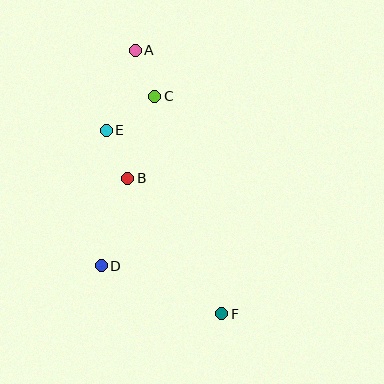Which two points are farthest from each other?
Points A and F are farthest from each other.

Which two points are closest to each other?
Points A and C are closest to each other.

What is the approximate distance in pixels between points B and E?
The distance between B and E is approximately 53 pixels.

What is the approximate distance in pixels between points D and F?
The distance between D and F is approximately 129 pixels.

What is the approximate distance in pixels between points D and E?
The distance between D and E is approximately 136 pixels.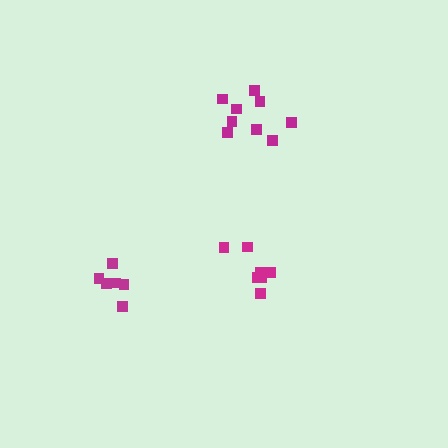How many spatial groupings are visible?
There are 3 spatial groupings.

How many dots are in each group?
Group 1: 6 dots, Group 2: 7 dots, Group 3: 9 dots (22 total).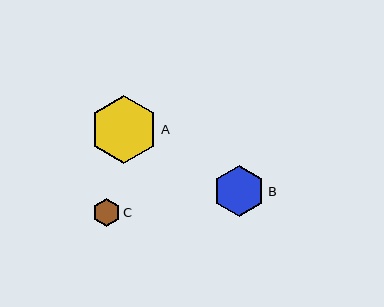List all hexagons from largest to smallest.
From largest to smallest: A, B, C.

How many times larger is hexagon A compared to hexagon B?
Hexagon A is approximately 1.3 times the size of hexagon B.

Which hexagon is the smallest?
Hexagon C is the smallest with a size of approximately 28 pixels.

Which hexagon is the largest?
Hexagon A is the largest with a size of approximately 68 pixels.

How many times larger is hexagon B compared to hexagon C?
Hexagon B is approximately 1.8 times the size of hexagon C.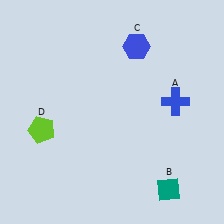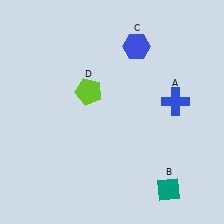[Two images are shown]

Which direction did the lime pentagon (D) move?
The lime pentagon (D) moved right.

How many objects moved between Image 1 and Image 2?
1 object moved between the two images.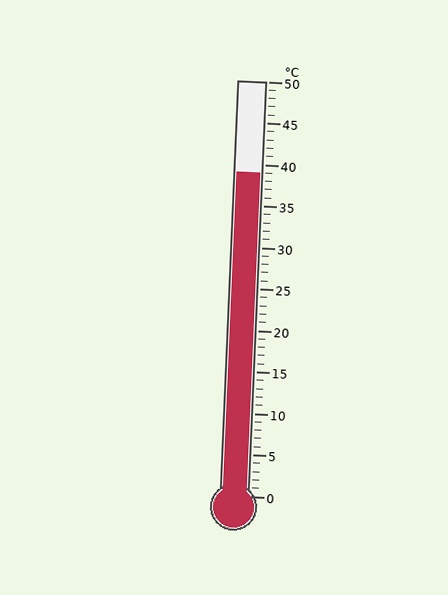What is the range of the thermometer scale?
The thermometer scale ranges from 0°C to 50°C.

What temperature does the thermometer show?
The thermometer shows approximately 39°C.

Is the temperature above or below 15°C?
The temperature is above 15°C.